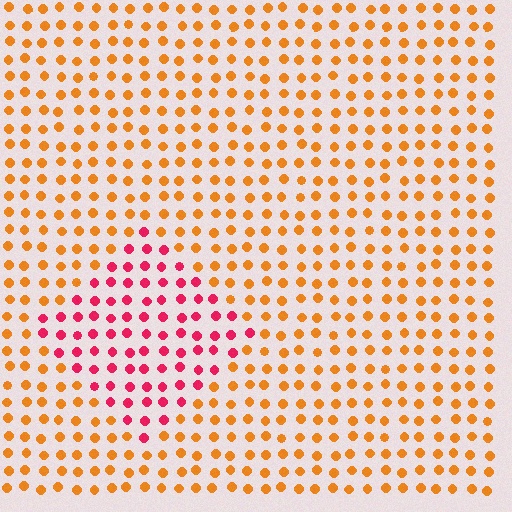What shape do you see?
I see a diamond.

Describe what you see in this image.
The image is filled with small orange elements in a uniform arrangement. A diamond-shaped region is visible where the elements are tinted to a slightly different hue, forming a subtle color boundary.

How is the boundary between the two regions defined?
The boundary is defined purely by a slight shift in hue (about 49 degrees). Spacing, size, and orientation are identical on both sides.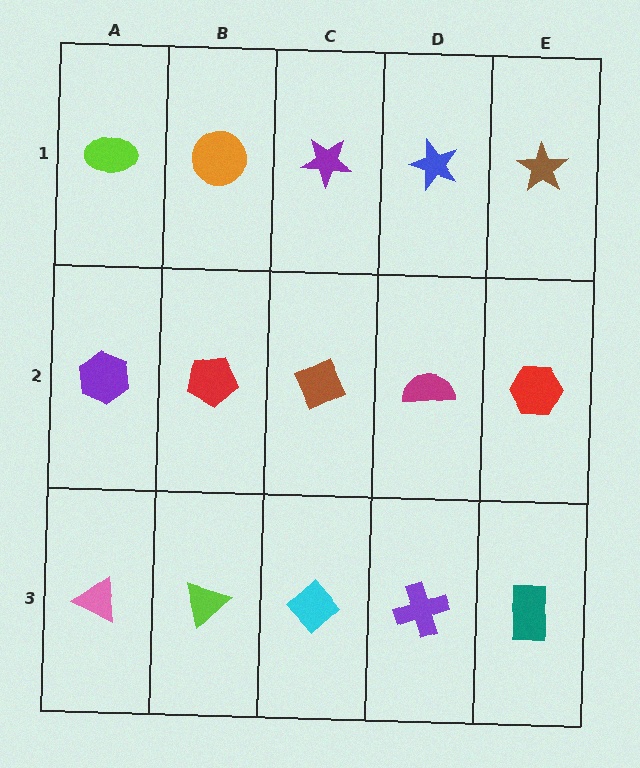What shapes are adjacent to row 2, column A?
A lime ellipse (row 1, column A), a pink triangle (row 3, column A), a red pentagon (row 2, column B).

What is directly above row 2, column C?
A purple star.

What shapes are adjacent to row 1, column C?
A brown diamond (row 2, column C), an orange circle (row 1, column B), a blue star (row 1, column D).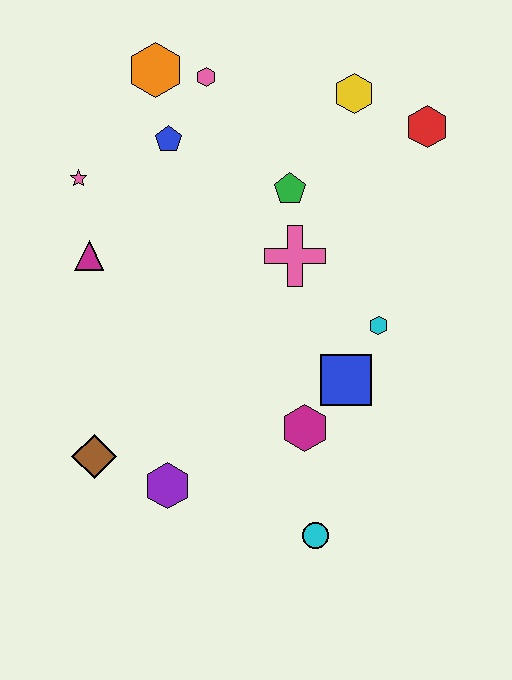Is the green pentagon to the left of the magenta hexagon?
Yes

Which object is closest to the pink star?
The magenta triangle is closest to the pink star.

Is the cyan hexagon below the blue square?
No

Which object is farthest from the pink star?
The cyan circle is farthest from the pink star.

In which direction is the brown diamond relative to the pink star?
The brown diamond is below the pink star.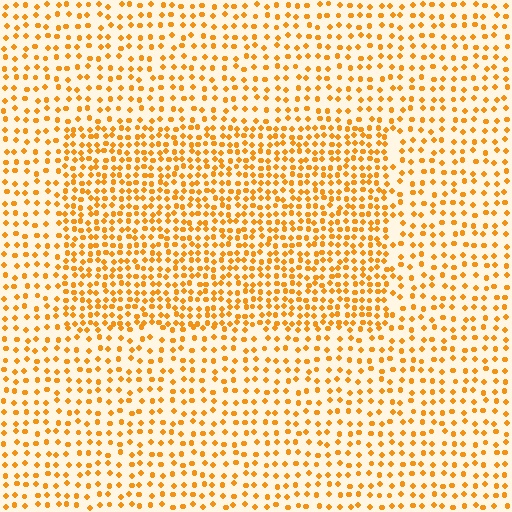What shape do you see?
I see a rectangle.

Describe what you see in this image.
The image contains small orange elements arranged at two different densities. A rectangle-shaped region is visible where the elements are more densely packed than the surrounding area.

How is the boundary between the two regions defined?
The boundary is defined by a change in element density (approximately 1.8x ratio). All elements are the same color, size, and shape.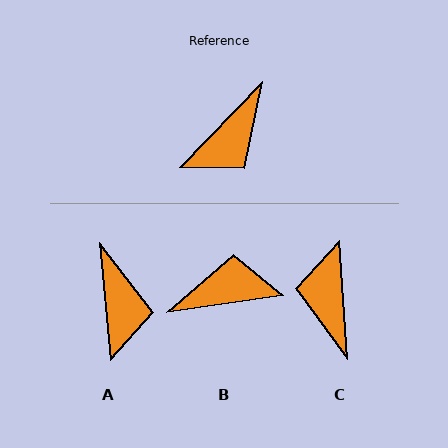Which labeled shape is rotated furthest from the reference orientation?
B, about 142 degrees away.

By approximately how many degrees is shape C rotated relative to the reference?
Approximately 132 degrees clockwise.